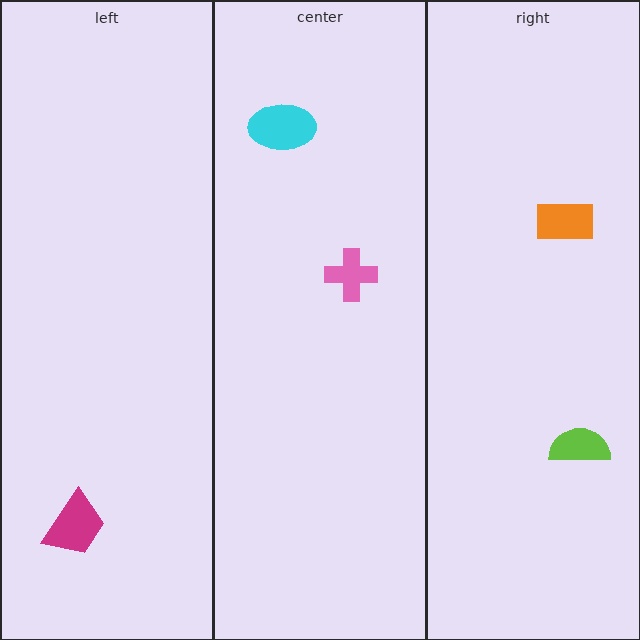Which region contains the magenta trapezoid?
The left region.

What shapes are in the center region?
The cyan ellipse, the pink cross.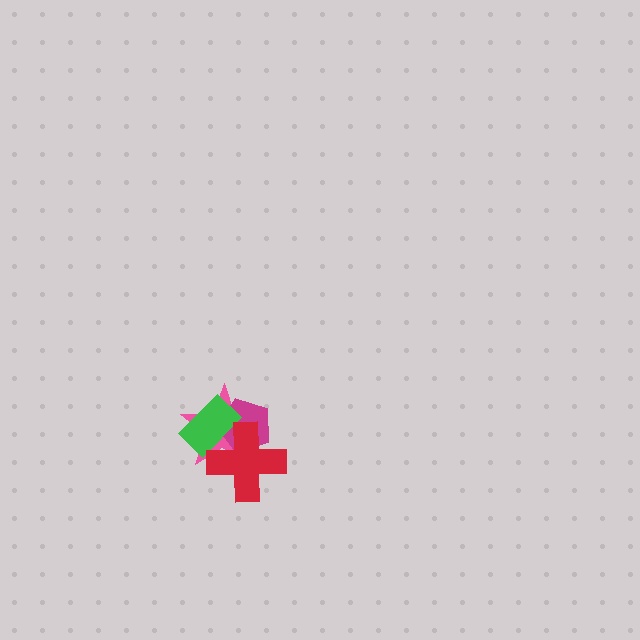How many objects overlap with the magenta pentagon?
3 objects overlap with the magenta pentagon.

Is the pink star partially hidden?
Yes, it is partially covered by another shape.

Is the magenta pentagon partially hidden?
Yes, it is partially covered by another shape.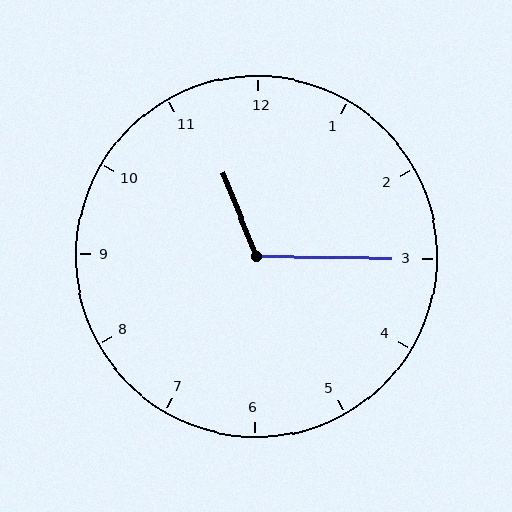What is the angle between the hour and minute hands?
Approximately 112 degrees.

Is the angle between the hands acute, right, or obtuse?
It is obtuse.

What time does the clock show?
11:15.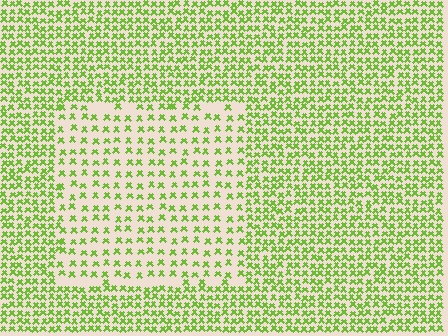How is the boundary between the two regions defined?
The boundary is defined by a change in element density (approximately 2.0x ratio). All elements are the same color, size, and shape.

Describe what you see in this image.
The image contains small lime elements arranged at two different densities. A rectangle-shaped region is visible where the elements are less densely packed than the surrounding area.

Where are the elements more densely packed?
The elements are more densely packed outside the rectangle boundary.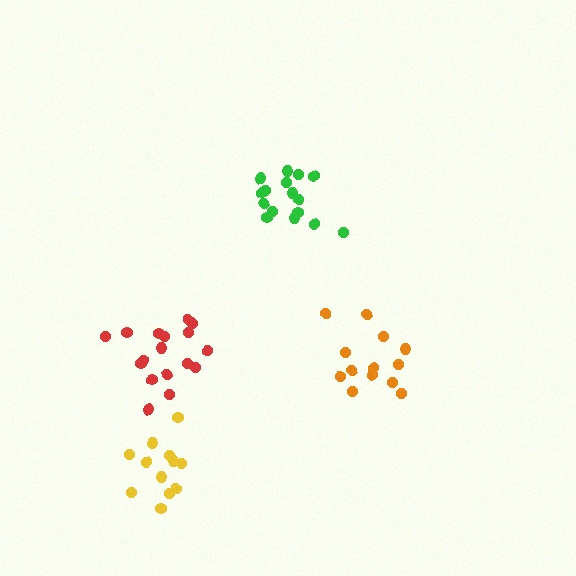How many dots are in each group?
Group 1: 13 dots, Group 2: 16 dots, Group 3: 17 dots, Group 4: 12 dots (58 total).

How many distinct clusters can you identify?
There are 4 distinct clusters.